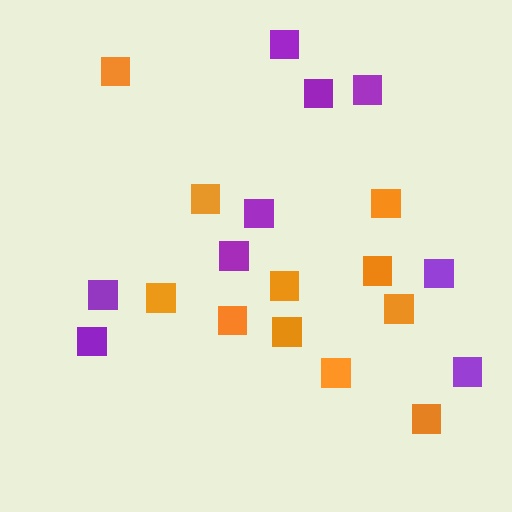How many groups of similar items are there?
There are 2 groups: one group of purple squares (9) and one group of orange squares (11).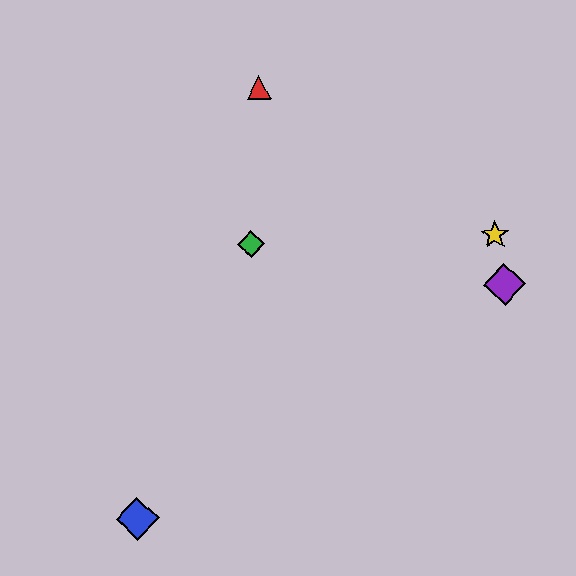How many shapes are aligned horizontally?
2 shapes (the green diamond, the yellow star) are aligned horizontally.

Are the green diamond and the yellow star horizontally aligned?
Yes, both are at y≈244.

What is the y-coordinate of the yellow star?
The yellow star is at y≈235.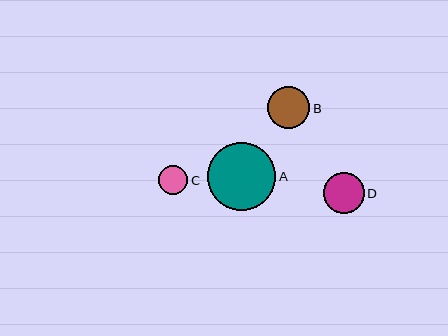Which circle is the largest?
Circle A is the largest with a size of approximately 68 pixels.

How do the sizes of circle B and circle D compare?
Circle B and circle D are approximately the same size.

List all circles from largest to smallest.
From largest to smallest: A, B, D, C.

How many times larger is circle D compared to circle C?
Circle D is approximately 1.4 times the size of circle C.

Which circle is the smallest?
Circle C is the smallest with a size of approximately 29 pixels.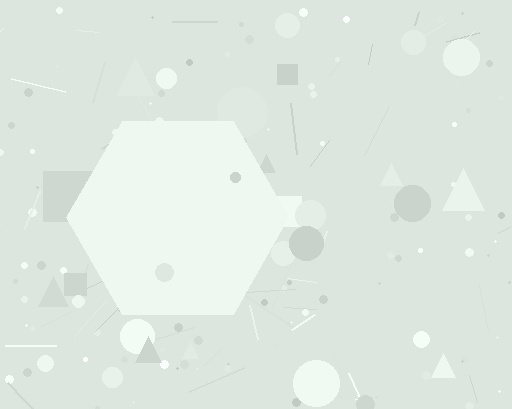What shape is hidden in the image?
A hexagon is hidden in the image.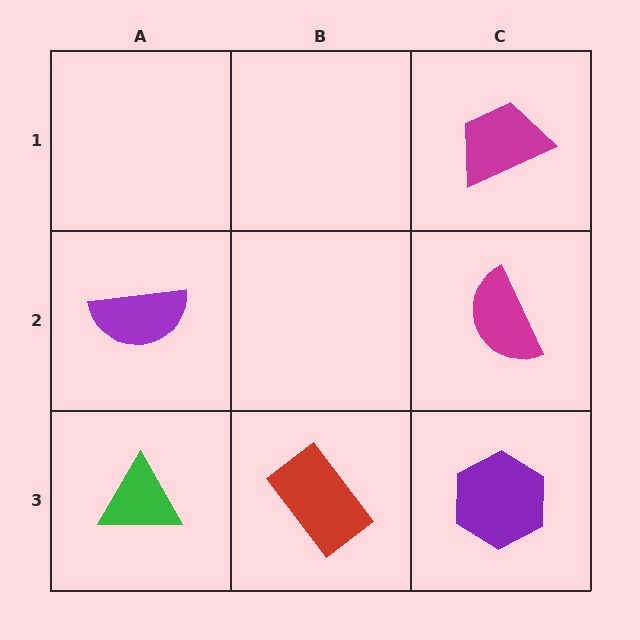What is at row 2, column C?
A magenta semicircle.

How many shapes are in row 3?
3 shapes.